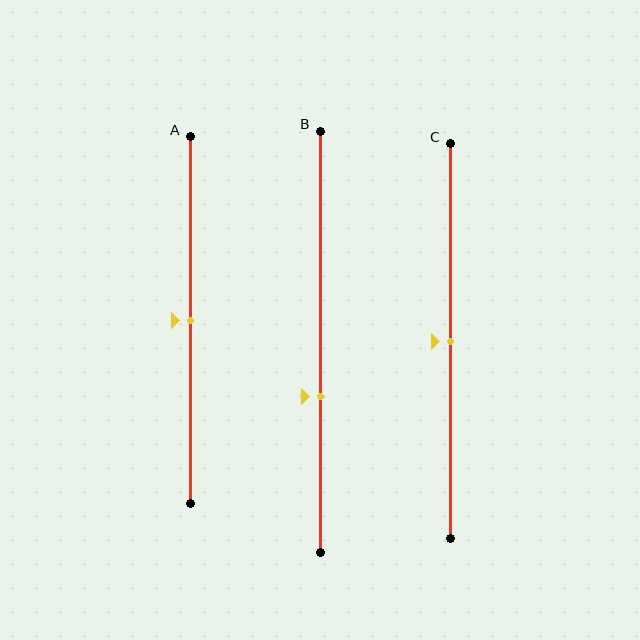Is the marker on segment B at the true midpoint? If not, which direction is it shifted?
No, the marker on segment B is shifted downward by about 13% of the segment length.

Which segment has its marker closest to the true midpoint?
Segment A has its marker closest to the true midpoint.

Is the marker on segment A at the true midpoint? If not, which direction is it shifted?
Yes, the marker on segment A is at the true midpoint.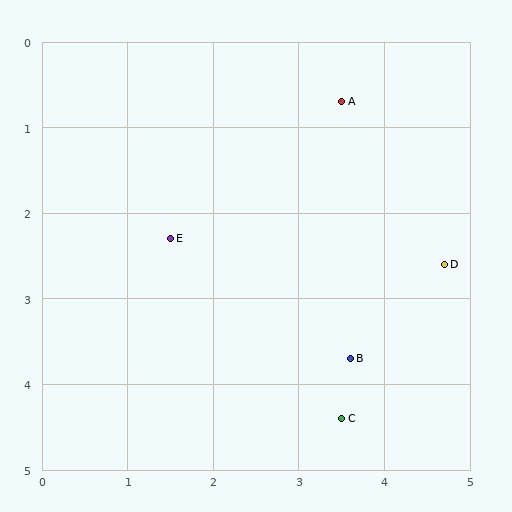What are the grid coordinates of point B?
Point B is at approximately (3.6, 3.7).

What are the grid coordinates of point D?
Point D is at approximately (4.7, 2.6).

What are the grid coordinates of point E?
Point E is at approximately (1.5, 2.3).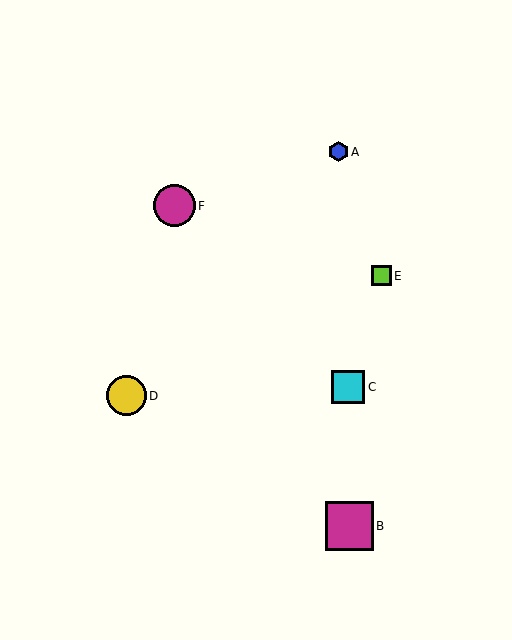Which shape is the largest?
The magenta square (labeled B) is the largest.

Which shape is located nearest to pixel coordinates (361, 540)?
The magenta square (labeled B) at (349, 526) is nearest to that location.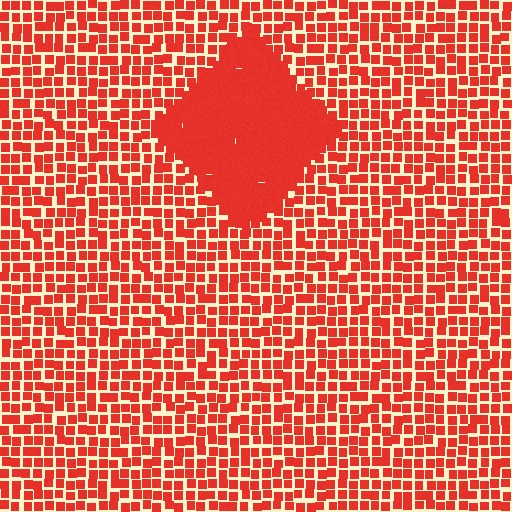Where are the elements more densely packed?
The elements are more densely packed inside the diamond boundary.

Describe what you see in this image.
The image contains small red elements arranged at two different densities. A diamond-shaped region is visible where the elements are more densely packed than the surrounding area.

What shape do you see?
I see a diamond.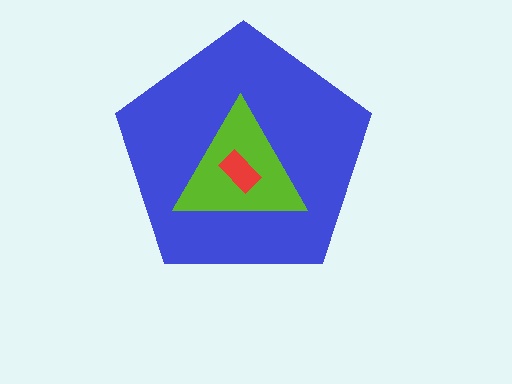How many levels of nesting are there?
3.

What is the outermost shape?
The blue pentagon.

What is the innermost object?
The red rectangle.